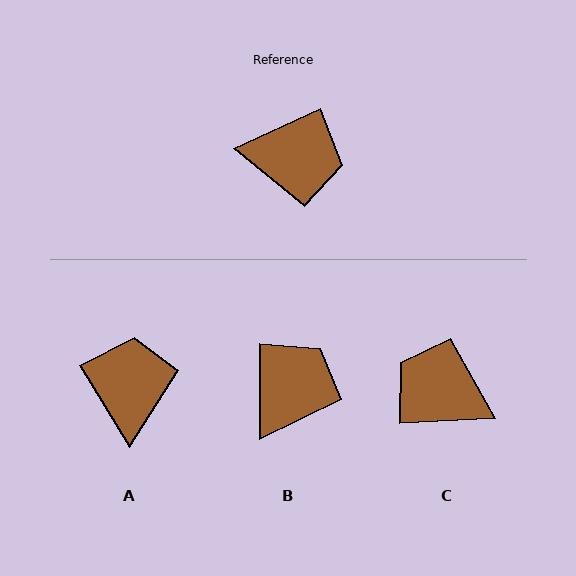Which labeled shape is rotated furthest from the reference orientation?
C, about 158 degrees away.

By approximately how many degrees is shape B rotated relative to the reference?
Approximately 65 degrees counter-clockwise.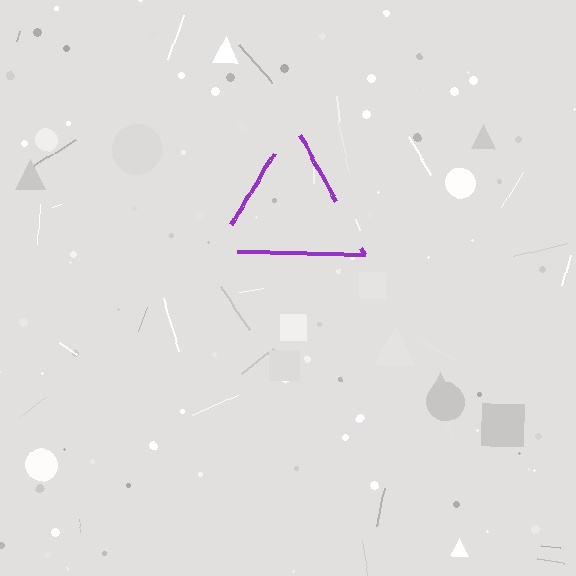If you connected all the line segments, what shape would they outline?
They would outline a triangle.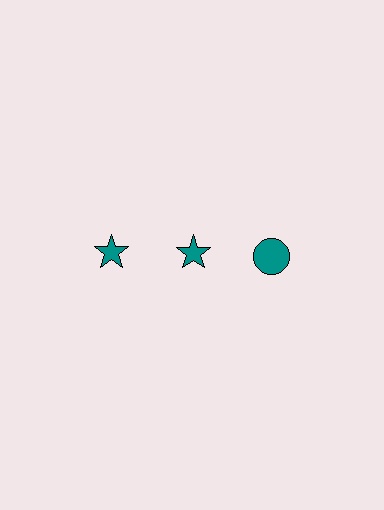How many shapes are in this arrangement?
There are 3 shapes arranged in a grid pattern.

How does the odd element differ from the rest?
It has a different shape: circle instead of star.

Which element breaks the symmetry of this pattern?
The teal circle in the top row, center column breaks the symmetry. All other shapes are teal stars.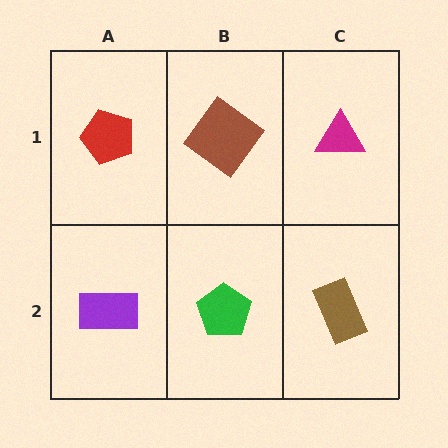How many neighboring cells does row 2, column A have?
2.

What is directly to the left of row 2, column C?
A green pentagon.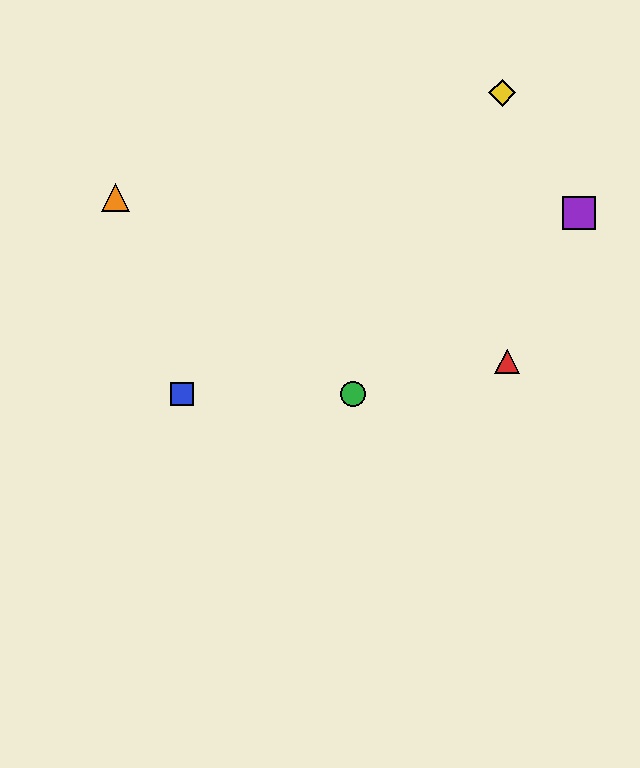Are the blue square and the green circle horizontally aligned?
Yes, both are at y≈394.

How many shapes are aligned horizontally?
2 shapes (the blue square, the green circle) are aligned horizontally.